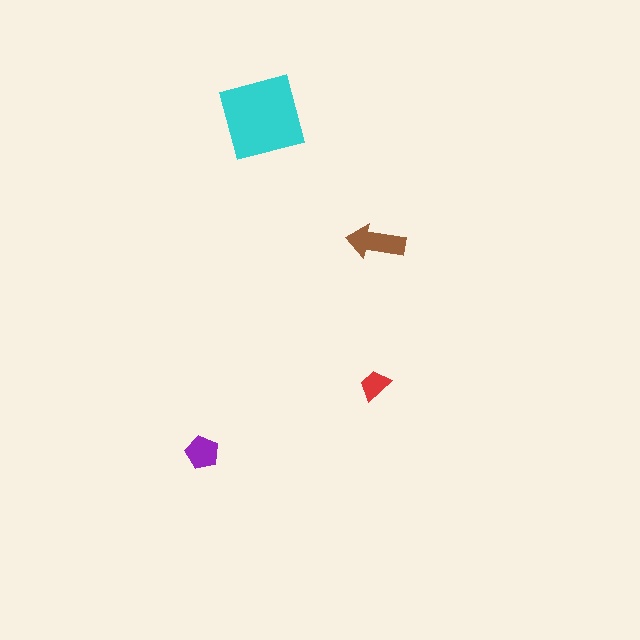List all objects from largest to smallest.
The cyan square, the brown arrow, the purple pentagon, the red trapezoid.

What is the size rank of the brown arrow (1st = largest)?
2nd.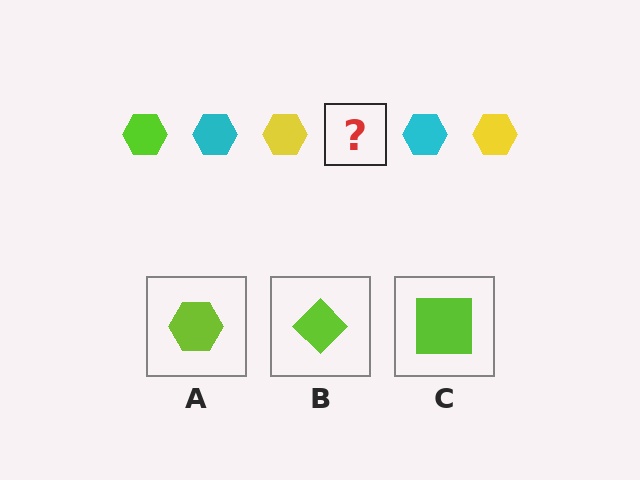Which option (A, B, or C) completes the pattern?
A.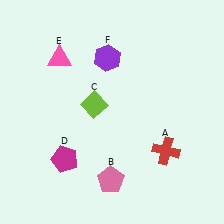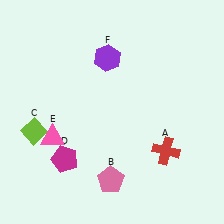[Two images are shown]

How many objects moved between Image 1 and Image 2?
2 objects moved between the two images.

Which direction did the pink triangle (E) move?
The pink triangle (E) moved down.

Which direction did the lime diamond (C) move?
The lime diamond (C) moved left.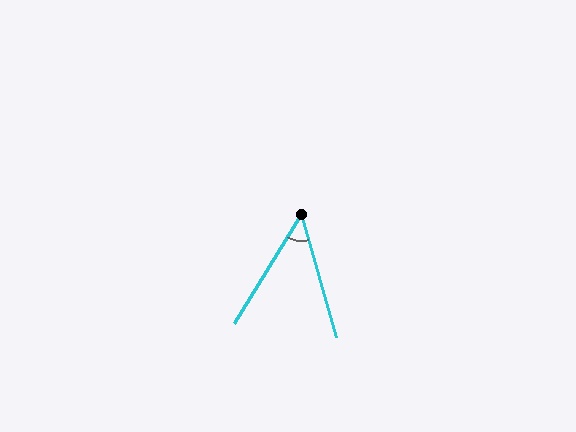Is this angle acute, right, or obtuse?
It is acute.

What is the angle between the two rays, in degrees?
Approximately 48 degrees.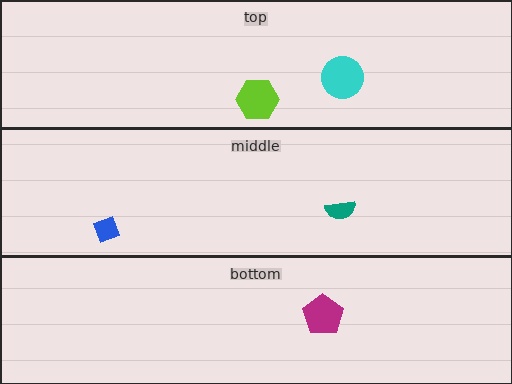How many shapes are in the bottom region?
1.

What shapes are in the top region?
The lime hexagon, the cyan circle.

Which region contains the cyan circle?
The top region.